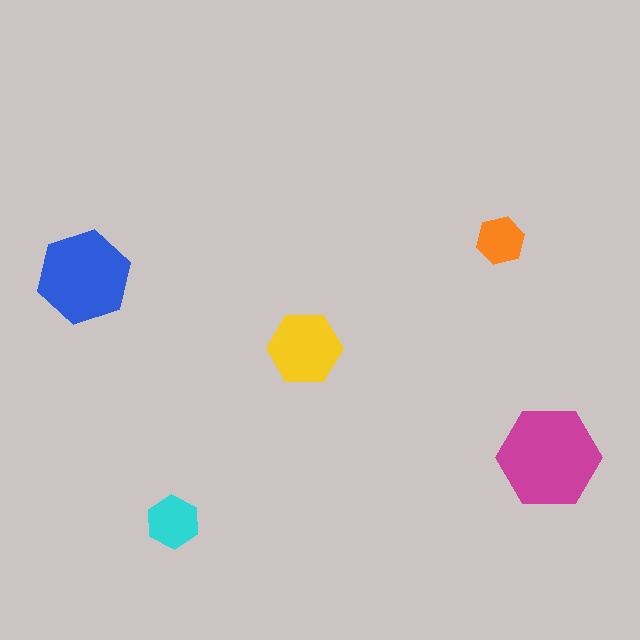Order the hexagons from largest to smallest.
the magenta one, the blue one, the yellow one, the cyan one, the orange one.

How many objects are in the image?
There are 5 objects in the image.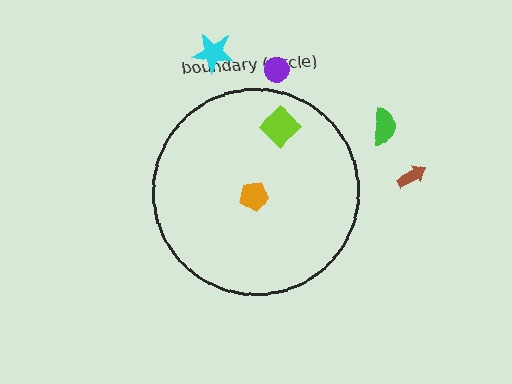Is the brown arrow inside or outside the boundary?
Outside.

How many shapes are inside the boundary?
2 inside, 4 outside.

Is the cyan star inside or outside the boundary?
Outside.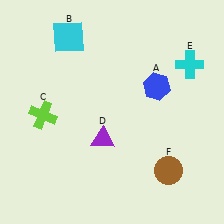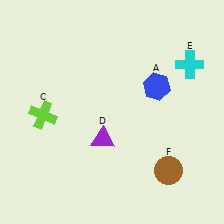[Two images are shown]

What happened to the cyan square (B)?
The cyan square (B) was removed in Image 2. It was in the top-left area of Image 1.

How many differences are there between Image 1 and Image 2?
There is 1 difference between the two images.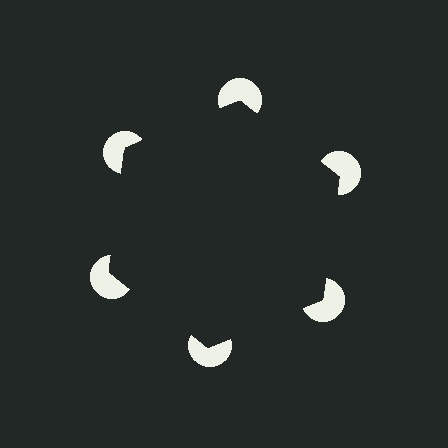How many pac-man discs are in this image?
There are 6 — one at each vertex of the illusory hexagon.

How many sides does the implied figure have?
6 sides.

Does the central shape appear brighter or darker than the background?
It typically appears slightly darker than the background, even though no actual brightness change is drawn.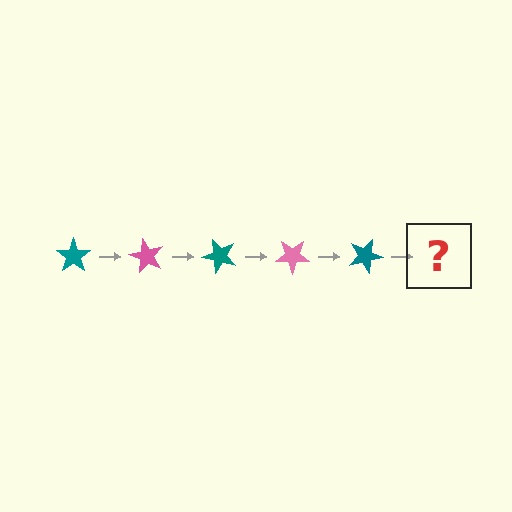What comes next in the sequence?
The next element should be a pink star, rotated 300 degrees from the start.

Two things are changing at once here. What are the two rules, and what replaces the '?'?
The two rules are that it rotates 60 degrees each step and the color cycles through teal and pink. The '?' should be a pink star, rotated 300 degrees from the start.